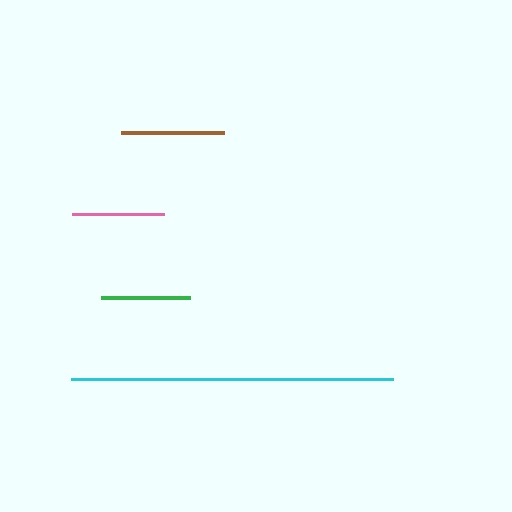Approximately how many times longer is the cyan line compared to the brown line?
The cyan line is approximately 3.1 times the length of the brown line.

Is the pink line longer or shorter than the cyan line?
The cyan line is longer than the pink line.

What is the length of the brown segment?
The brown segment is approximately 103 pixels long.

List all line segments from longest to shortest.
From longest to shortest: cyan, brown, pink, green.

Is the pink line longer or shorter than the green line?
The pink line is longer than the green line.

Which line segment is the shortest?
The green line is the shortest at approximately 89 pixels.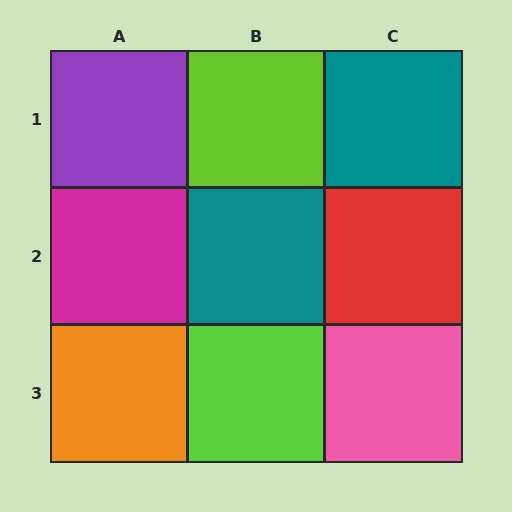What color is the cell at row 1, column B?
Lime.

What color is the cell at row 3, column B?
Lime.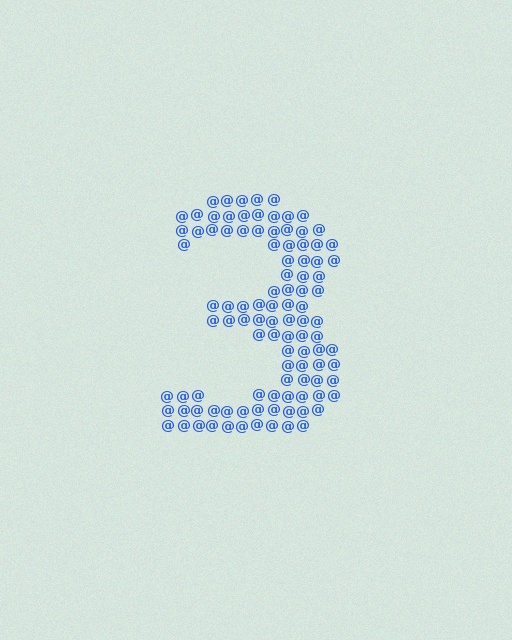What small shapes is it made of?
It is made of small at signs.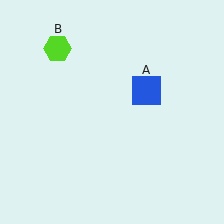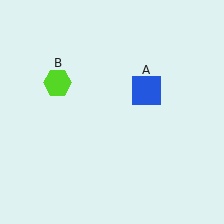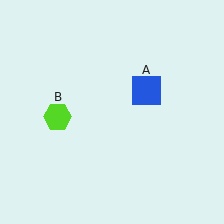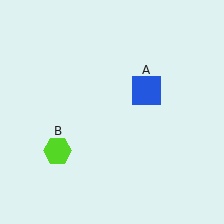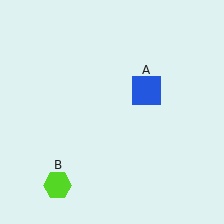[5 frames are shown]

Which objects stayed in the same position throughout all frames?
Blue square (object A) remained stationary.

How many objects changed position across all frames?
1 object changed position: lime hexagon (object B).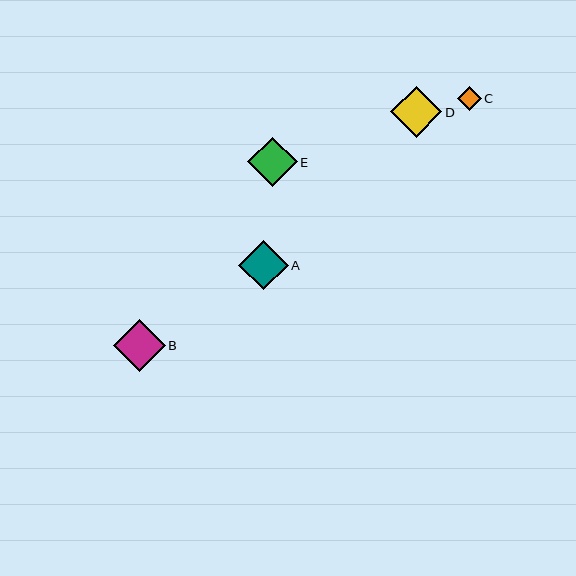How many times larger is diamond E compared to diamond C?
Diamond E is approximately 2.1 times the size of diamond C.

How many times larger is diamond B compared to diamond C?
Diamond B is approximately 2.2 times the size of diamond C.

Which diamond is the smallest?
Diamond C is the smallest with a size of approximately 24 pixels.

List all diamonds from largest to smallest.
From largest to smallest: B, D, E, A, C.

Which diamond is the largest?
Diamond B is the largest with a size of approximately 52 pixels.